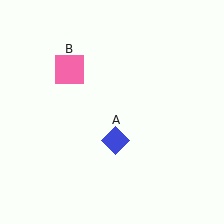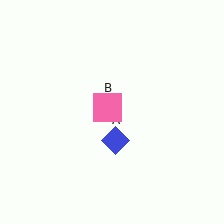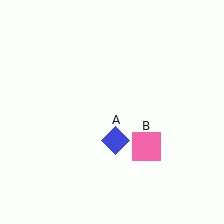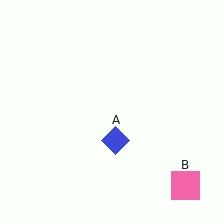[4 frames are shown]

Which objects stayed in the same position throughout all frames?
Blue diamond (object A) remained stationary.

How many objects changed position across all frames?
1 object changed position: pink square (object B).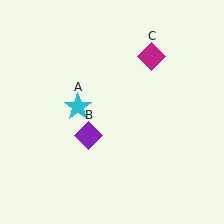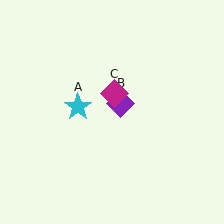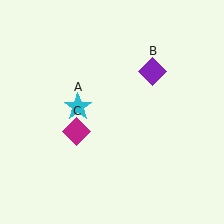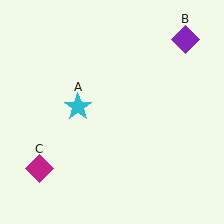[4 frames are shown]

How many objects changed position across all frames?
2 objects changed position: purple diamond (object B), magenta diamond (object C).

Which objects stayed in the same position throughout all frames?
Cyan star (object A) remained stationary.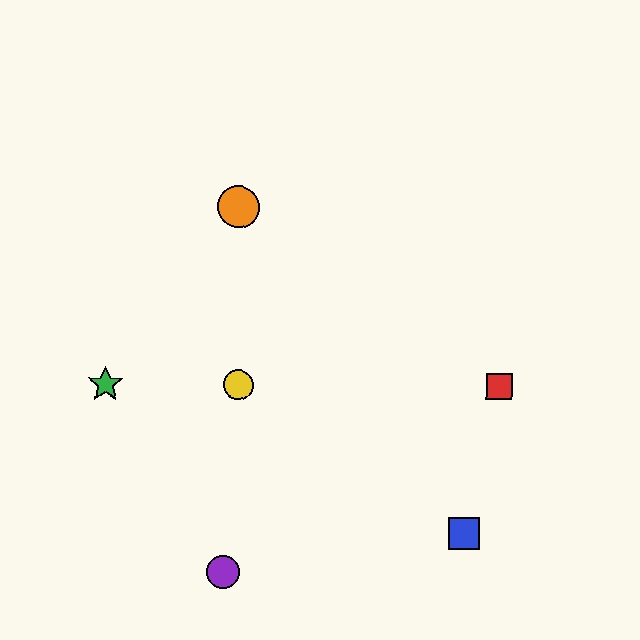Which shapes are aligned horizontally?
The red square, the green star, the yellow circle are aligned horizontally.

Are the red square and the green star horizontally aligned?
Yes, both are at y≈387.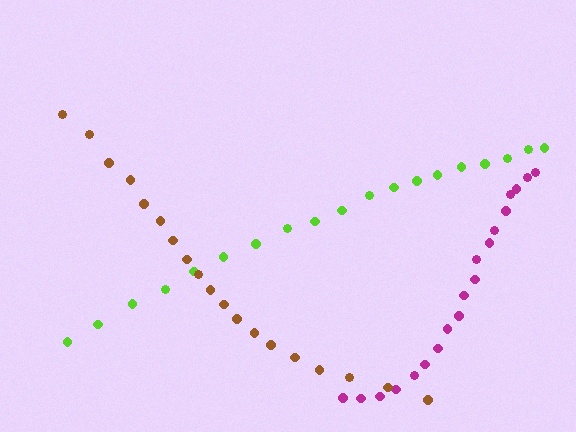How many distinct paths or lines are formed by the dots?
There are 3 distinct paths.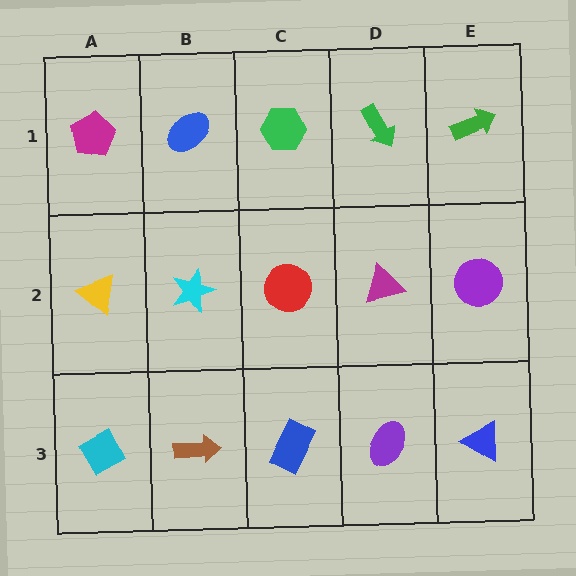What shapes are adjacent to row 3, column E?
A purple circle (row 2, column E), a purple ellipse (row 3, column D).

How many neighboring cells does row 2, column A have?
3.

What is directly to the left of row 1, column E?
A green arrow.